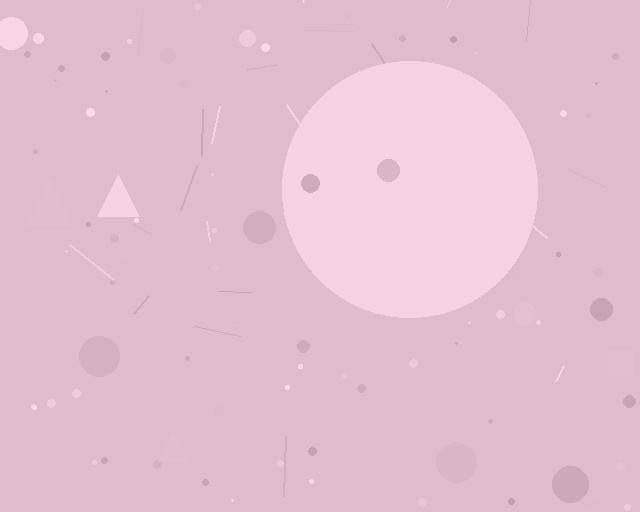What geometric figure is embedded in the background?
A circle is embedded in the background.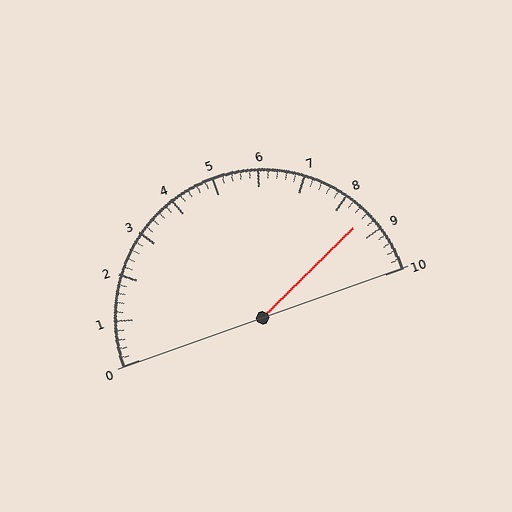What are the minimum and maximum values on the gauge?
The gauge ranges from 0 to 10.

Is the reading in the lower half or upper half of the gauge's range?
The reading is in the upper half of the range (0 to 10).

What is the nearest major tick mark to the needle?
The nearest major tick mark is 9.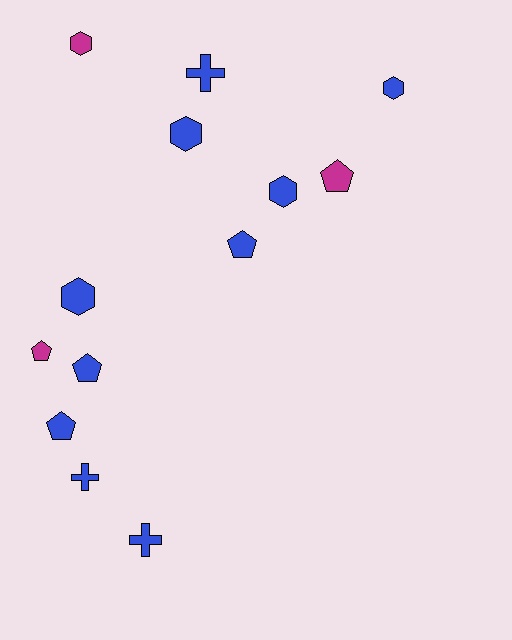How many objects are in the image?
There are 13 objects.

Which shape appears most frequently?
Pentagon, with 5 objects.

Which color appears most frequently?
Blue, with 10 objects.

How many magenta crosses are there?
There are no magenta crosses.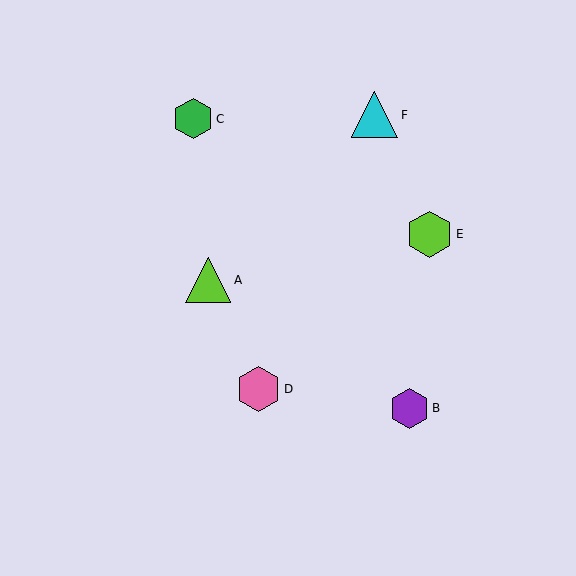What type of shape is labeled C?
Shape C is a green hexagon.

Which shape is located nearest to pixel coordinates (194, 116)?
The green hexagon (labeled C) at (193, 119) is nearest to that location.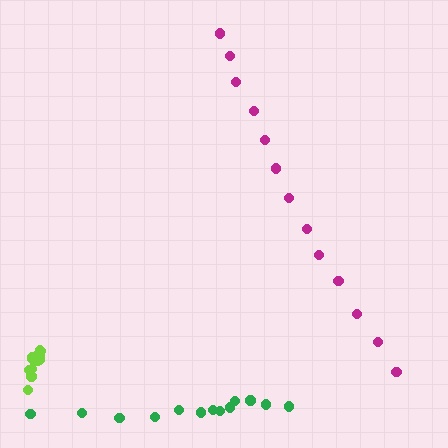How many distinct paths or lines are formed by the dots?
There are 3 distinct paths.